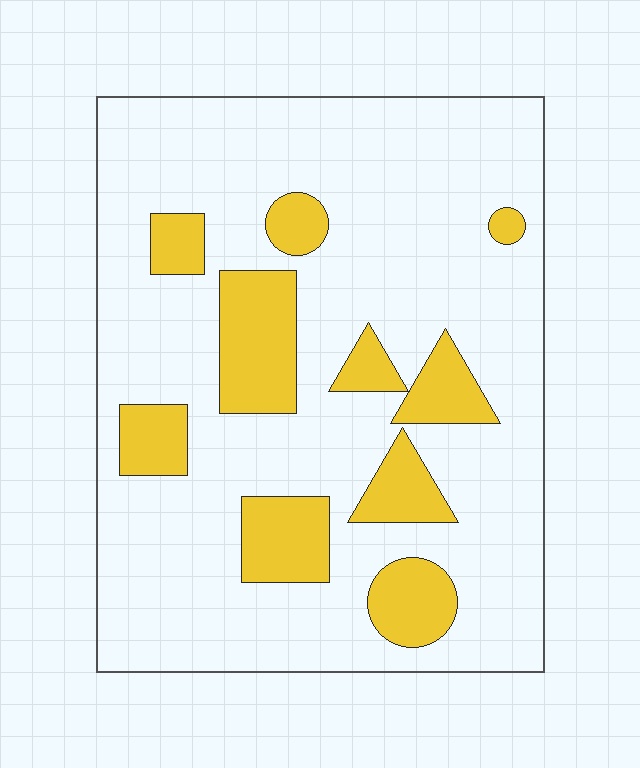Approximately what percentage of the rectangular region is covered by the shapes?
Approximately 20%.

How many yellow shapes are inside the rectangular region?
10.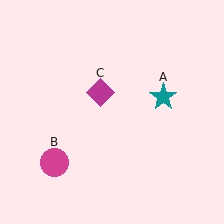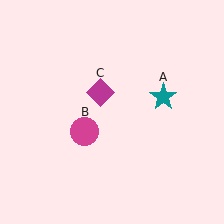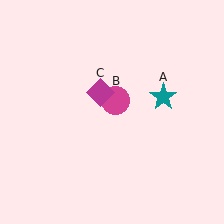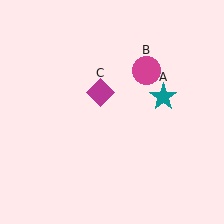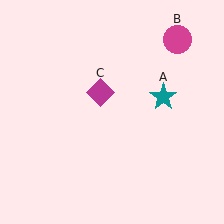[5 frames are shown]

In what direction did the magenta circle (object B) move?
The magenta circle (object B) moved up and to the right.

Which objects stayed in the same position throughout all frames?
Teal star (object A) and magenta diamond (object C) remained stationary.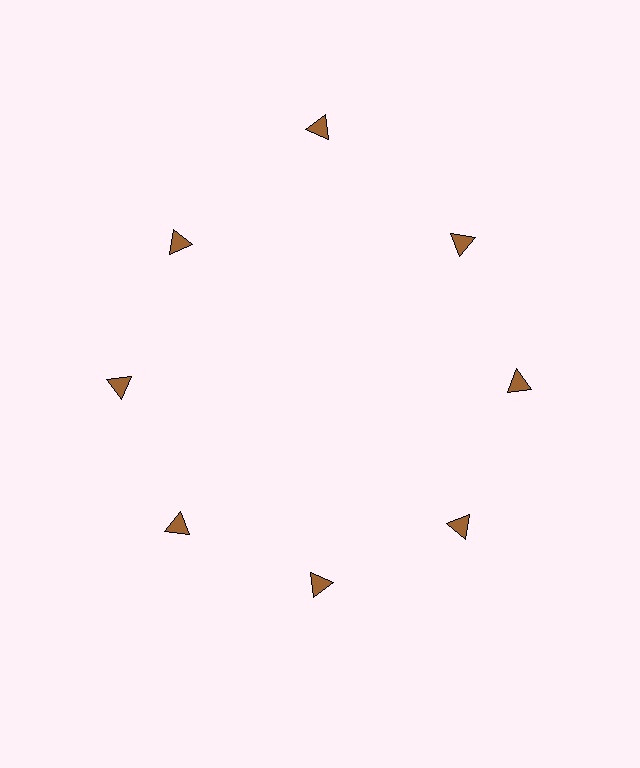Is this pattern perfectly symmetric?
No. The 8 brown triangles are arranged in a ring, but one element near the 12 o'clock position is pushed outward from the center, breaking the 8-fold rotational symmetry.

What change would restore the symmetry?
The symmetry would be restored by moving it inward, back onto the ring so that all 8 triangles sit at equal angles and equal distance from the center.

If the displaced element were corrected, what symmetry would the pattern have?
It would have 8-fold rotational symmetry — the pattern would map onto itself every 45 degrees.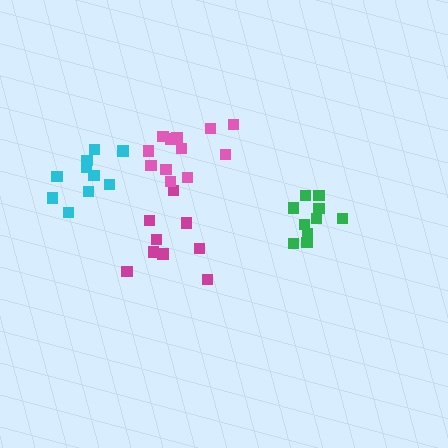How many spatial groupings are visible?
There are 4 spatial groupings.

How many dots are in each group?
Group 1: 10 dots, Group 2: 10 dots, Group 3: 9 dots, Group 4: 12 dots (41 total).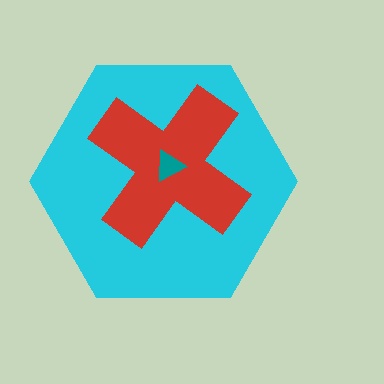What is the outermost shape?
The cyan hexagon.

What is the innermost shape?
The teal triangle.